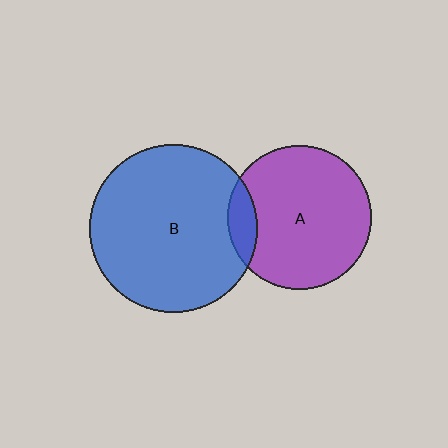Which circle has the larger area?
Circle B (blue).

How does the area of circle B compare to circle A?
Approximately 1.3 times.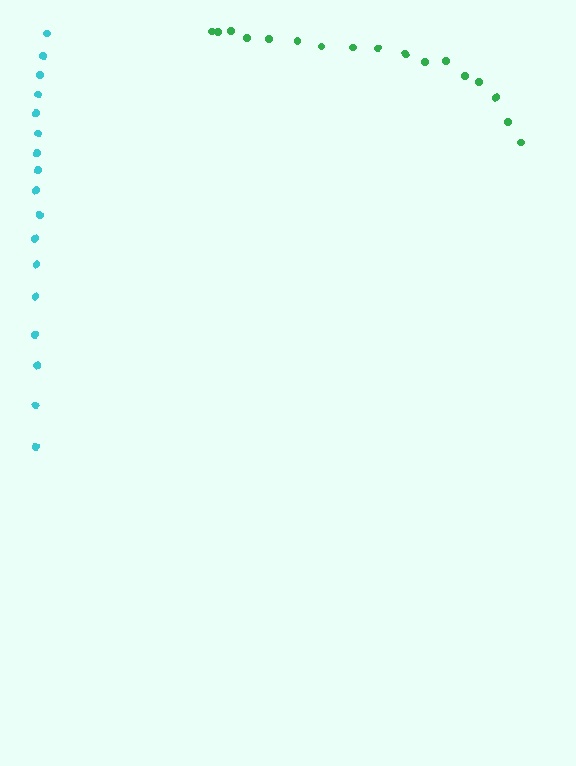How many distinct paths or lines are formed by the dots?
There are 2 distinct paths.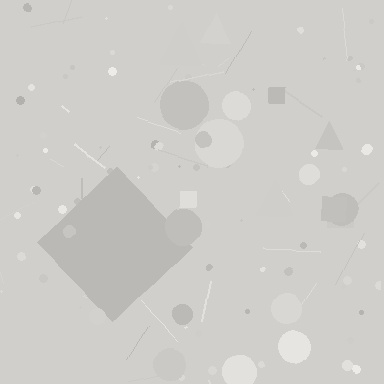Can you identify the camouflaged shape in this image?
The camouflaged shape is a diamond.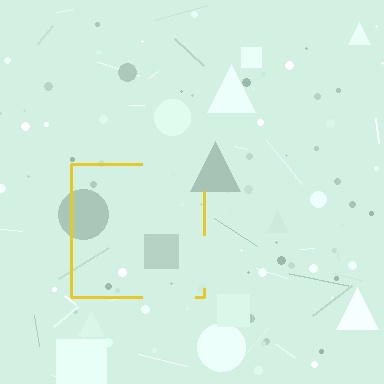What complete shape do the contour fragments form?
The contour fragments form a square.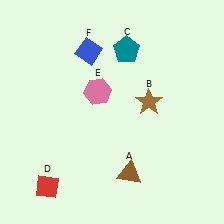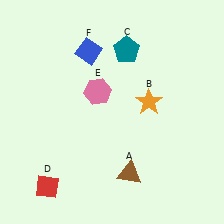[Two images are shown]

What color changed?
The star (B) changed from brown in Image 1 to orange in Image 2.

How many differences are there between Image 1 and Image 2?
There is 1 difference between the two images.